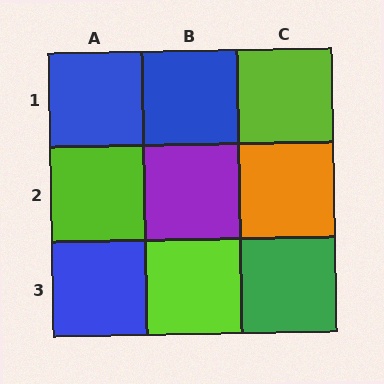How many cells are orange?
1 cell is orange.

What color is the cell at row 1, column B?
Blue.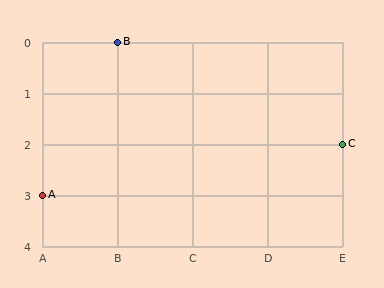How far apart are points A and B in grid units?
Points A and B are 1 column and 3 rows apart (about 3.2 grid units diagonally).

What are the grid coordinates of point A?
Point A is at grid coordinates (A, 3).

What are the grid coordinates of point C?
Point C is at grid coordinates (E, 2).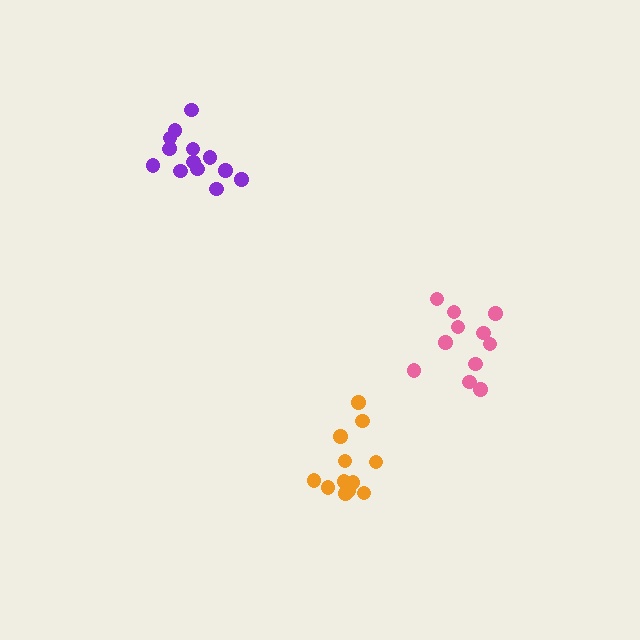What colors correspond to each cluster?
The clusters are colored: pink, orange, purple.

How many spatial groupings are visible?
There are 3 spatial groupings.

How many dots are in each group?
Group 1: 11 dots, Group 2: 12 dots, Group 3: 14 dots (37 total).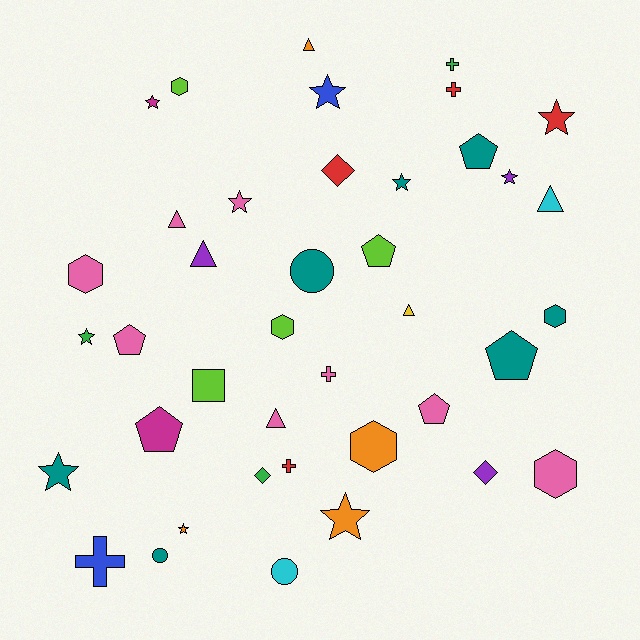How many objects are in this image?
There are 40 objects.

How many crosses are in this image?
There are 5 crosses.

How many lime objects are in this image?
There are 4 lime objects.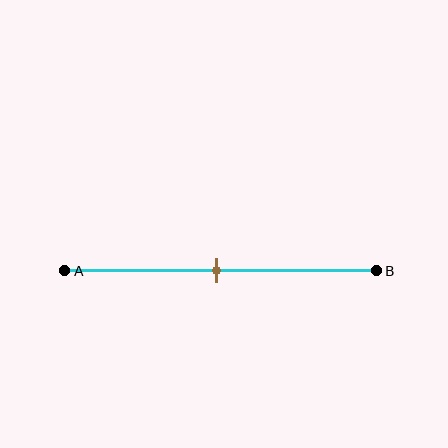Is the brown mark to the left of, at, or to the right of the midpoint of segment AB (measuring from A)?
The brown mark is approximately at the midpoint of segment AB.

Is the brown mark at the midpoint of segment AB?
Yes, the mark is approximately at the midpoint.